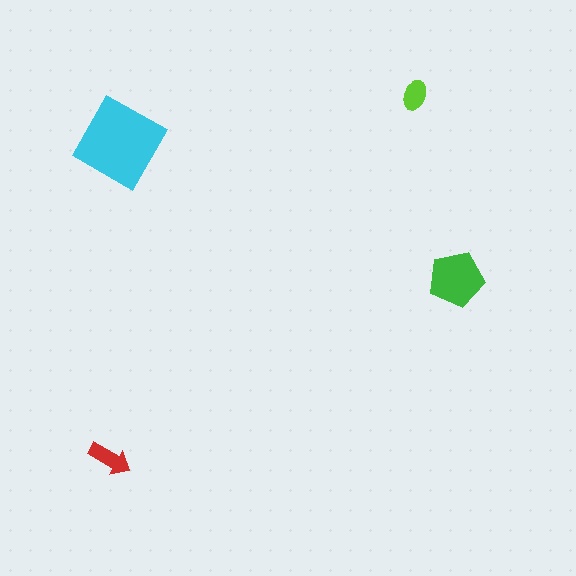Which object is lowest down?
The red arrow is bottommost.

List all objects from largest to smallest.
The cyan diamond, the green pentagon, the red arrow, the lime ellipse.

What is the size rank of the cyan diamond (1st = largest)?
1st.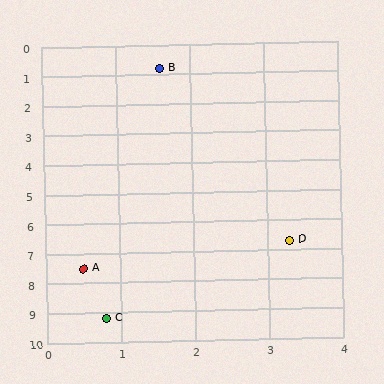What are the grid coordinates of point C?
Point C is at approximately (0.8, 9.2).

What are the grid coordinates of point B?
Point B is at approximately (1.6, 0.8).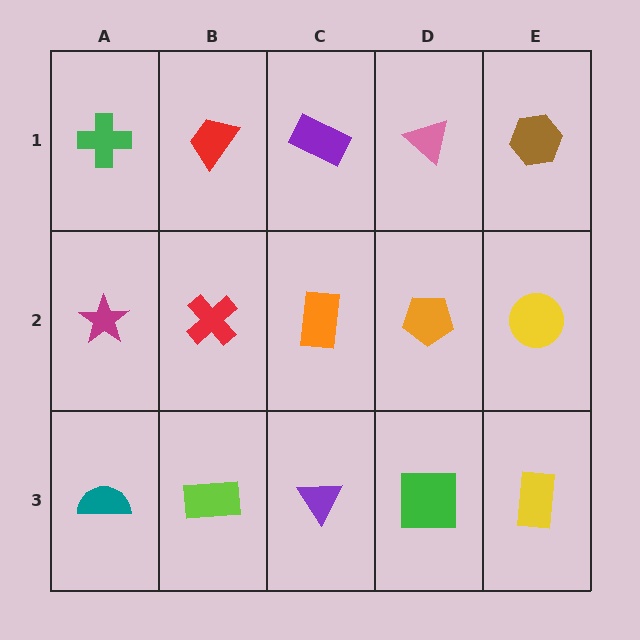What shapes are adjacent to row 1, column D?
An orange pentagon (row 2, column D), a purple rectangle (row 1, column C), a brown hexagon (row 1, column E).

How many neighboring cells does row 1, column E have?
2.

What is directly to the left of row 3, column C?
A lime rectangle.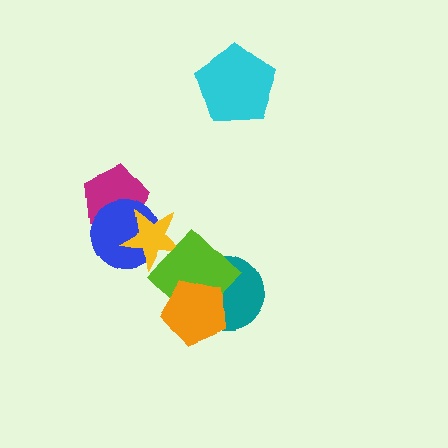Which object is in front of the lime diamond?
The orange pentagon is in front of the lime diamond.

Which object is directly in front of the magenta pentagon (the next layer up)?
The blue circle is directly in front of the magenta pentagon.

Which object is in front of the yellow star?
The lime diamond is in front of the yellow star.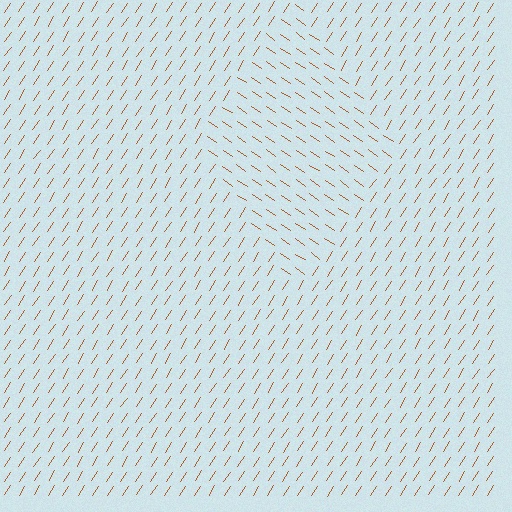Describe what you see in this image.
The image is filled with small brown line segments. A diamond region in the image has lines oriented differently from the surrounding lines, creating a visible texture boundary.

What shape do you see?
I see a diamond.